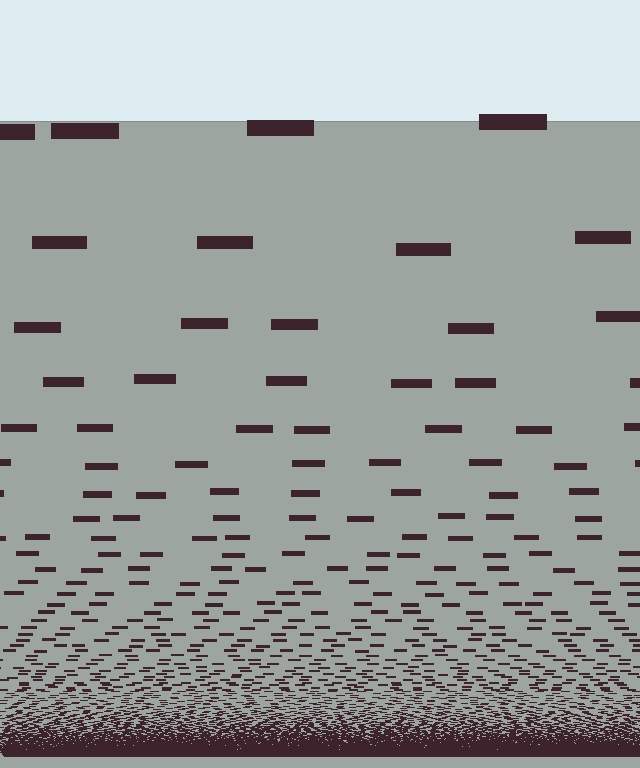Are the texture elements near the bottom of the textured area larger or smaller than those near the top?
Smaller. The gradient is inverted — elements near the bottom are smaller and denser.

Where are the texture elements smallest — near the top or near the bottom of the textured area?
Near the bottom.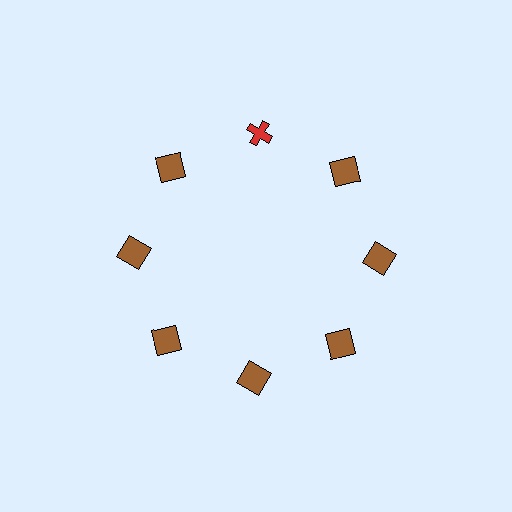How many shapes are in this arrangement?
There are 8 shapes arranged in a ring pattern.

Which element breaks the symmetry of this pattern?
The red cross at roughly the 12 o'clock position breaks the symmetry. All other shapes are brown squares.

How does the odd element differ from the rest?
It differs in both color (red instead of brown) and shape (cross instead of square).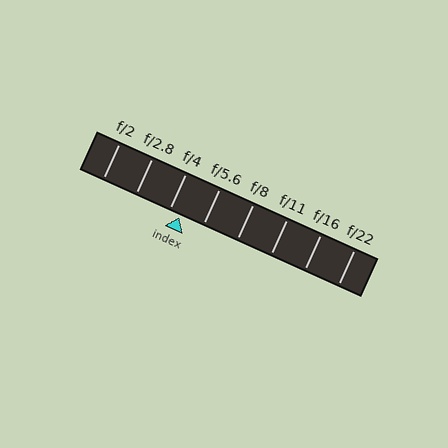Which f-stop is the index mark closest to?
The index mark is closest to f/4.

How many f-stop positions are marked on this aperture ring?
There are 8 f-stop positions marked.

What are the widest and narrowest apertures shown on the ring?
The widest aperture shown is f/2 and the narrowest is f/22.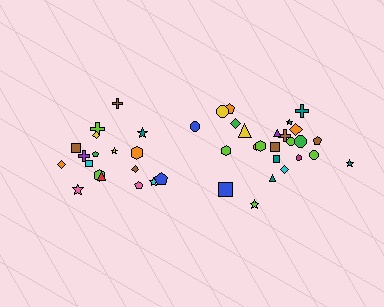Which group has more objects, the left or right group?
The right group.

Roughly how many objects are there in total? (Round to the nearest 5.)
Roughly 45 objects in total.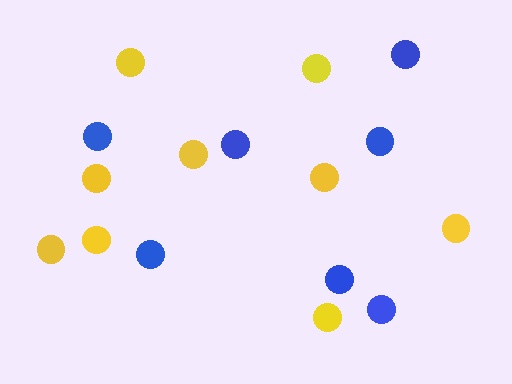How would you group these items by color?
There are 2 groups: one group of blue circles (7) and one group of yellow circles (9).